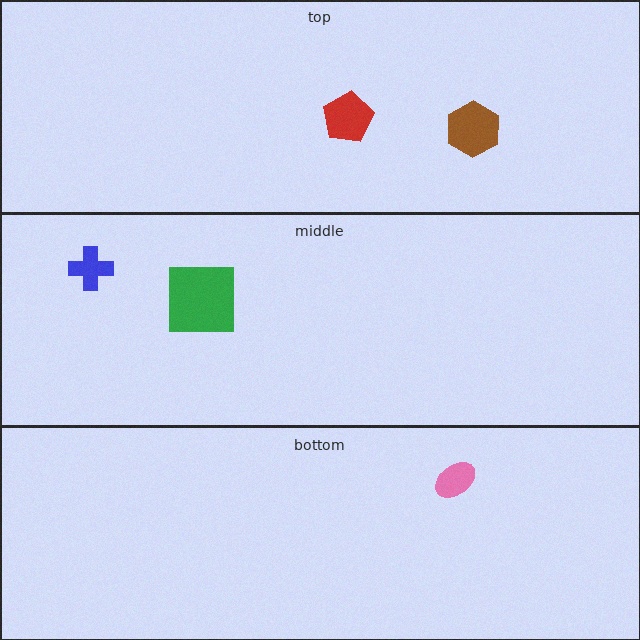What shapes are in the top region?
The brown hexagon, the red pentagon.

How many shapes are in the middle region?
2.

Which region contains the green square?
The middle region.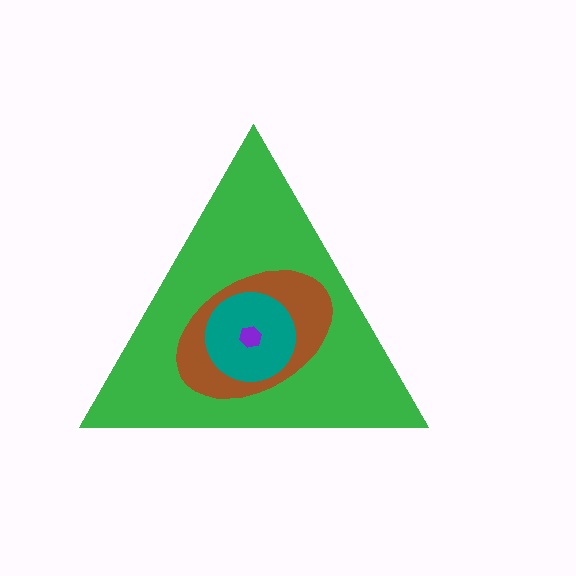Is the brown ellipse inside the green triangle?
Yes.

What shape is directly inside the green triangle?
The brown ellipse.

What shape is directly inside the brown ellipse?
The teal circle.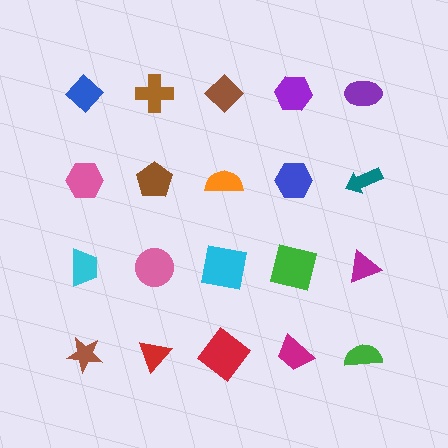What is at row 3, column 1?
A cyan trapezoid.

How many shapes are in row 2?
5 shapes.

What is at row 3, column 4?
A green square.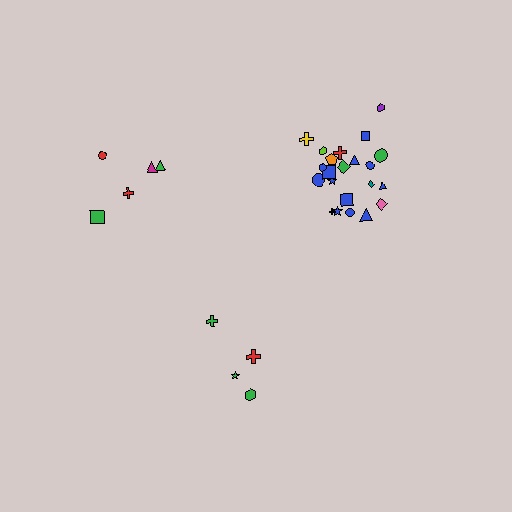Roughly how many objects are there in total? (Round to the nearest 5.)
Roughly 30 objects in total.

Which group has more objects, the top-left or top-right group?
The top-right group.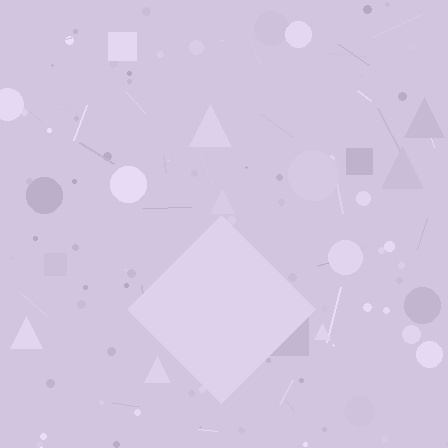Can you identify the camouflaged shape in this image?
The camouflaged shape is a diamond.